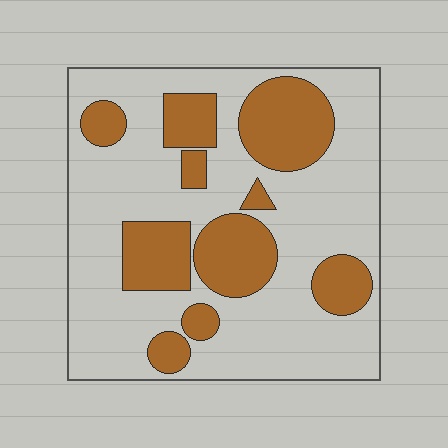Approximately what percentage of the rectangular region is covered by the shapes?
Approximately 30%.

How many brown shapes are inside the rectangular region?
10.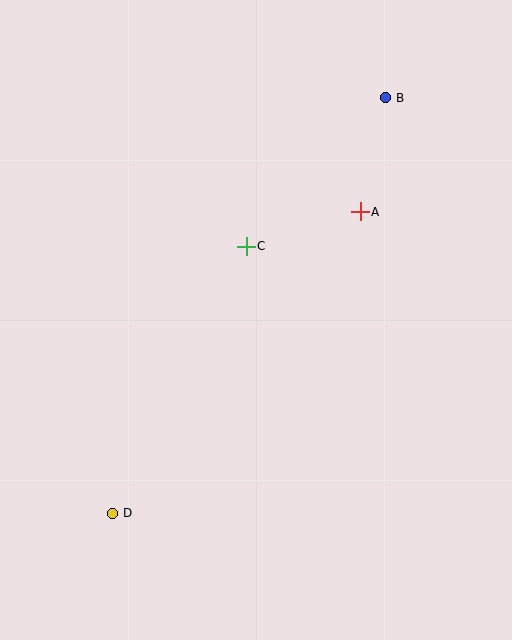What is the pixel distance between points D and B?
The distance between D and B is 497 pixels.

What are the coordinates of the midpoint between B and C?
The midpoint between B and C is at (316, 172).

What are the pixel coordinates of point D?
Point D is at (112, 513).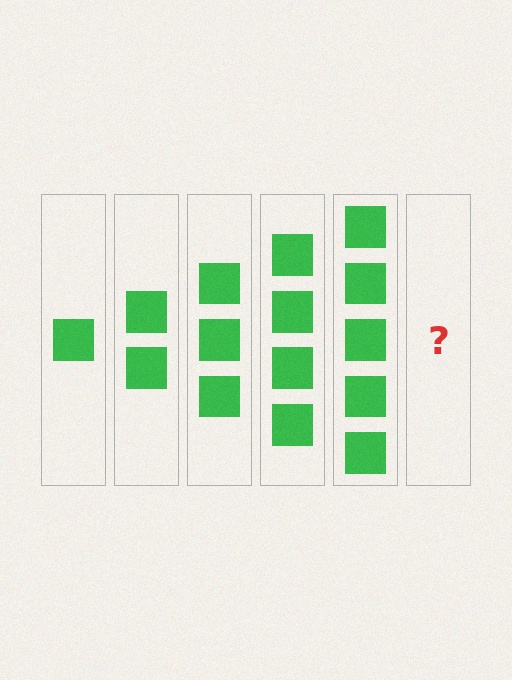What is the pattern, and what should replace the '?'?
The pattern is that each step adds one more square. The '?' should be 6 squares.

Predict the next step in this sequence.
The next step is 6 squares.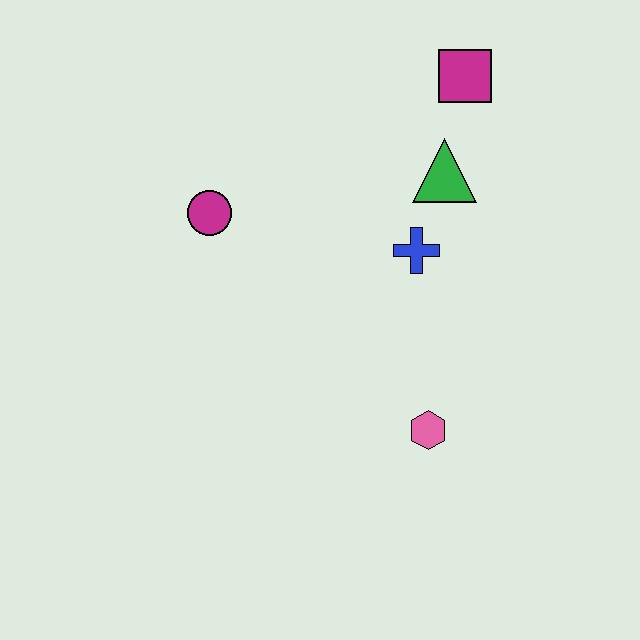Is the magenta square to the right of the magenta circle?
Yes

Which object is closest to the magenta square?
The green triangle is closest to the magenta square.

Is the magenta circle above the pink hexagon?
Yes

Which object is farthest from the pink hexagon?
The magenta square is farthest from the pink hexagon.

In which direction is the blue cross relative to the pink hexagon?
The blue cross is above the pink hexagon.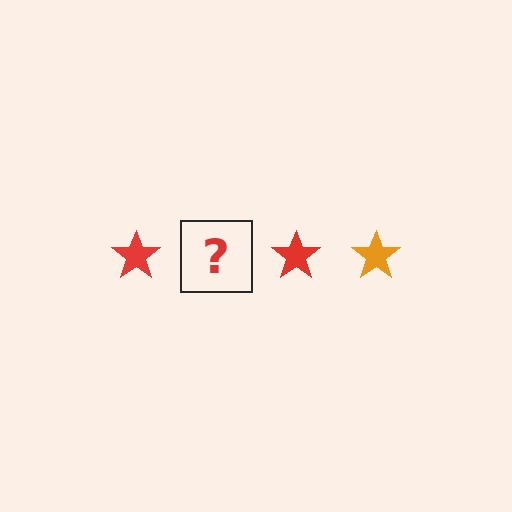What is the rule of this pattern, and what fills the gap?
The rule is that the pattern cycles through red, orange stars. The gap should be filled with an orange star.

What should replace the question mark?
The question mark should be replaced with an orange star.